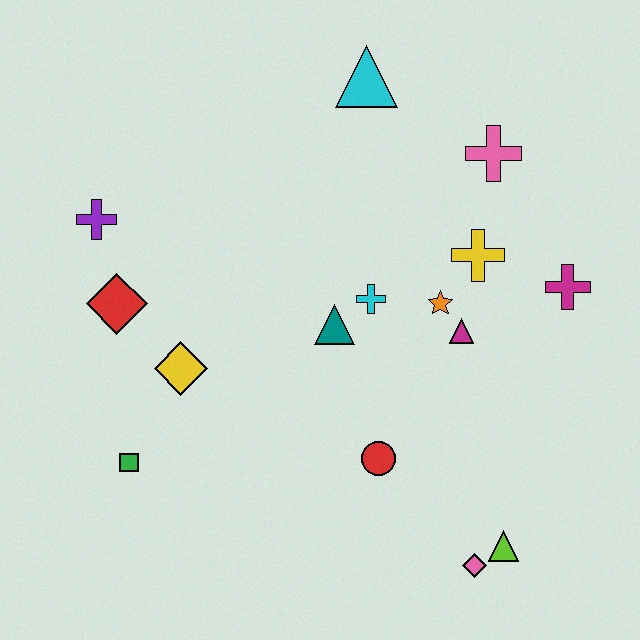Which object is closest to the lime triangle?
The pink diamond is closest to the lime triangle.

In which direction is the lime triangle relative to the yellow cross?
The lime triangle is below the yellow cross.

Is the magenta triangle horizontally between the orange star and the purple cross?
No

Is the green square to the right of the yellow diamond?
No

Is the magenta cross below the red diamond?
No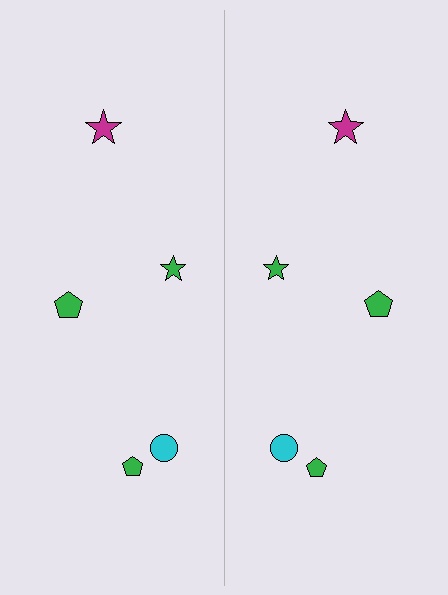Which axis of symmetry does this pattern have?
The pattern has a vertical axis of symmetry running through the center of the image.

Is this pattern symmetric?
Yes, this pattern has bilateral (reflection) symmetry.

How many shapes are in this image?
There are 10 shapes in this image.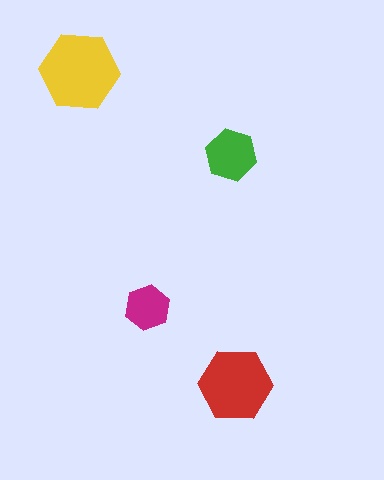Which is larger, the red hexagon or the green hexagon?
The red one.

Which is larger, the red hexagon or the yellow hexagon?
The yellow one.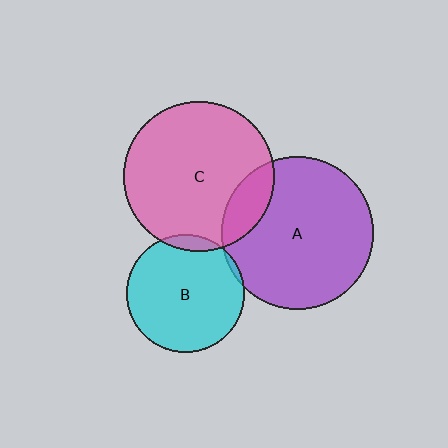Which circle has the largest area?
Circle A (purple).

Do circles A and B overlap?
Yes.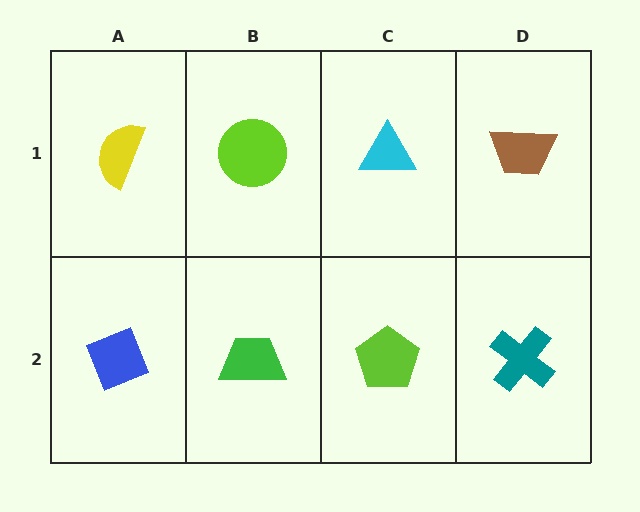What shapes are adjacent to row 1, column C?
A lime pentagon (row 2, column C), a lime circle (row 1, column B), a brown trapezoid (row 1, column D).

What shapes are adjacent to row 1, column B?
A green trapezoid (row 2, column B), a yellow semicircle (row 1, column A), a cyan triangle (row 1, column C).